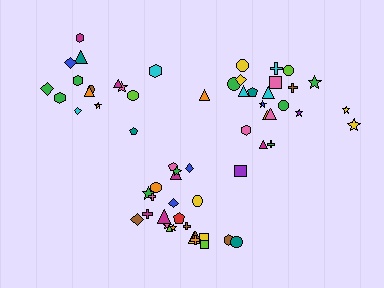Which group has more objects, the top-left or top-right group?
The top-right group.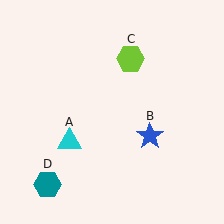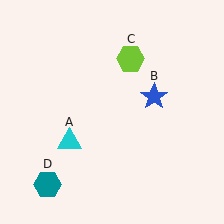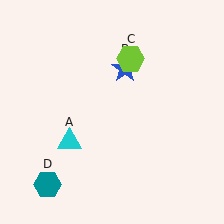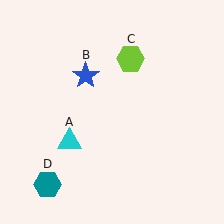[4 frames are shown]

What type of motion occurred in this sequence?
The blue star (object B) rotated counterclockwise around the center of the scene.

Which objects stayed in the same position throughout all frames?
Cyan triangle (object A) and lime hexagon (object C) and teal hexagon (object D) remained stationary.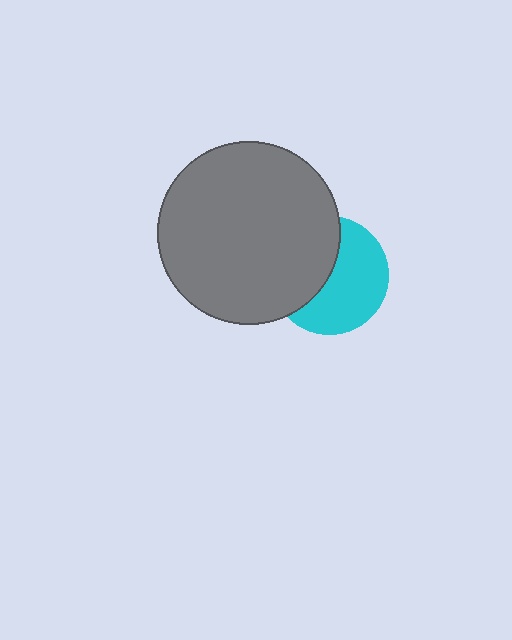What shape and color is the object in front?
The object in front is a gray circle.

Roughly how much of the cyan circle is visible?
About half of it is visible (roughly 56%).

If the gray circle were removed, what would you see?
You would see the complete cyan circle.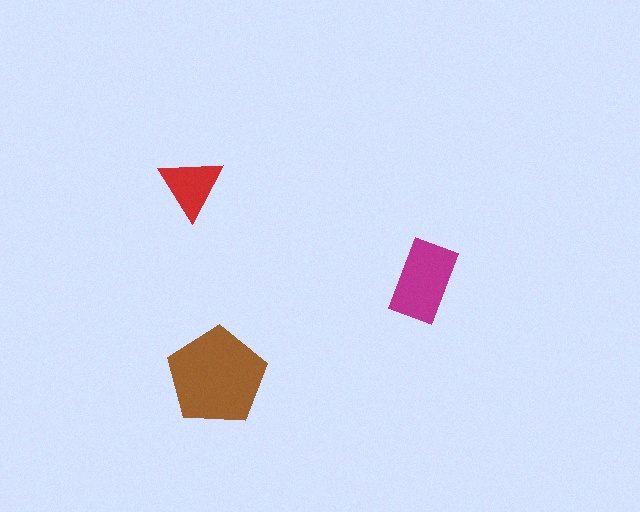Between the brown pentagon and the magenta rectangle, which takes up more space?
The brown pentagon.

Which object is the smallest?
The red triangle.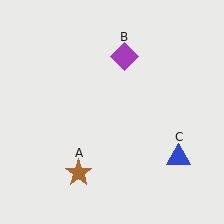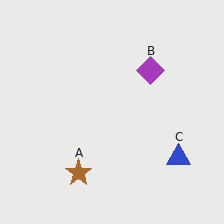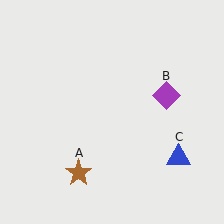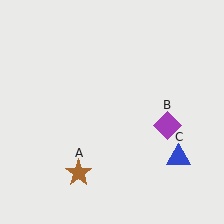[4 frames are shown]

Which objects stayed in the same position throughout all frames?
Brown star (object A) and blue triangle (object C) remained stationary.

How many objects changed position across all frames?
1 object changed position: purple diamond (object B).